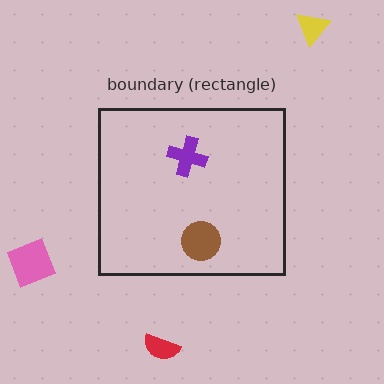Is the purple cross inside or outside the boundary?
Inside.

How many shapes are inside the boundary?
2 inside, 3 outside.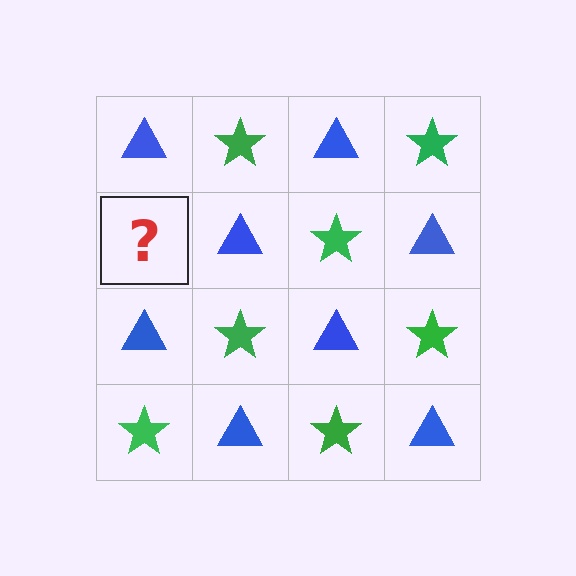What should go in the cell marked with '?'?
The missing cell should contain a green star.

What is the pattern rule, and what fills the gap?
The rule is that it alternates blue triangle and green star in a checkerboard pattern. The gap should be filled with a green star.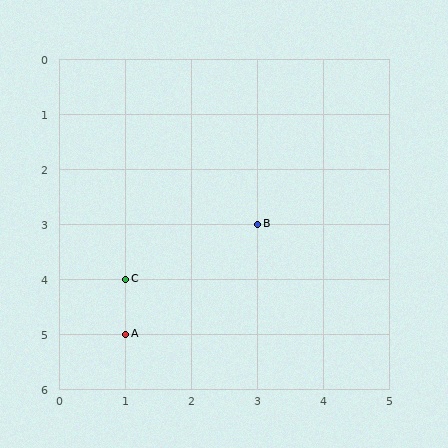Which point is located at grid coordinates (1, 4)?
Point C is at (1, 4).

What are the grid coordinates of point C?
Point C is at grid coordinates (1, 4).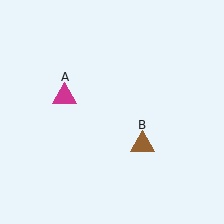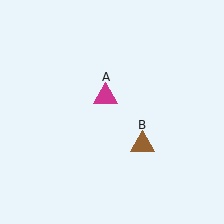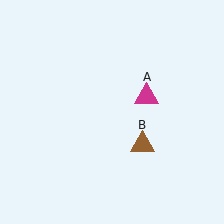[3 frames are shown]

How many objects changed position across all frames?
1 object changed position: magenta triangle (object A).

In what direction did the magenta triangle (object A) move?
The magenta triangle (object A) moved right.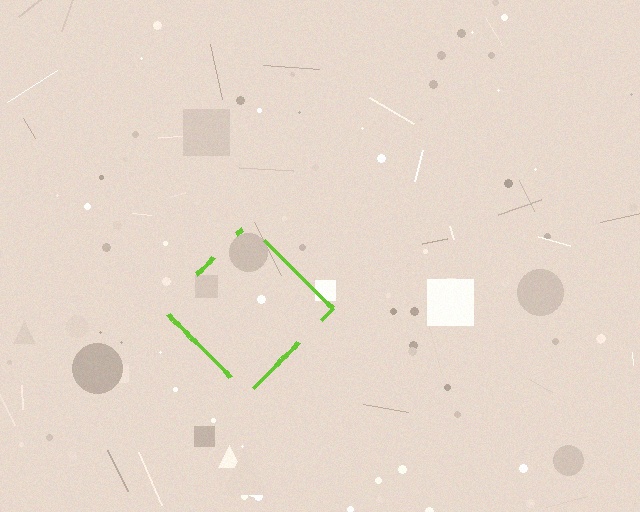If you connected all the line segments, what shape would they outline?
They would outline a diamond.